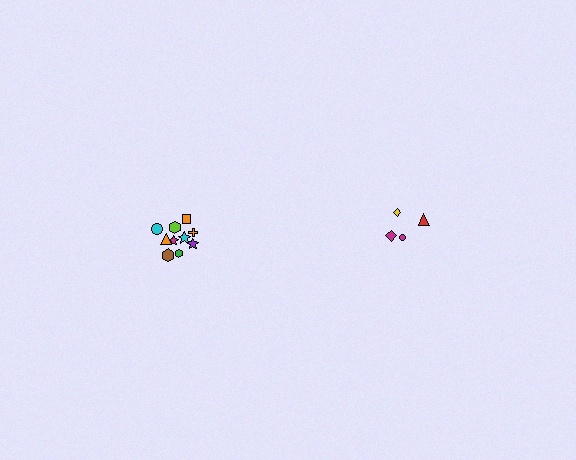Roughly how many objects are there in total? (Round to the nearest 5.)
Roughly 15 objects in total.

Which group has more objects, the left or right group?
The left group.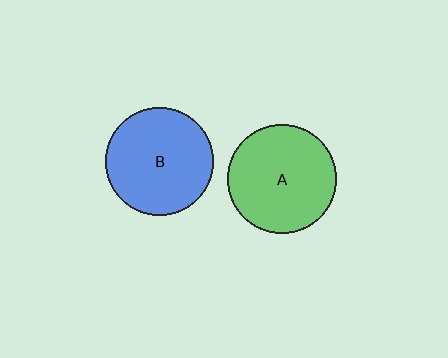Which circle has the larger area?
Circle A (green).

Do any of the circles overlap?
No, none of the circles overlap.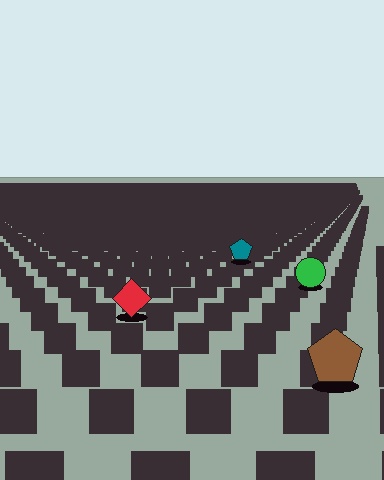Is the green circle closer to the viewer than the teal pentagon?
Yes. The green circle is closer — you can tell from the texture gradient: the ground texture is coarser near it.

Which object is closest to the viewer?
The brown pentagon is closest. The texture marks near it are larger and more spread out.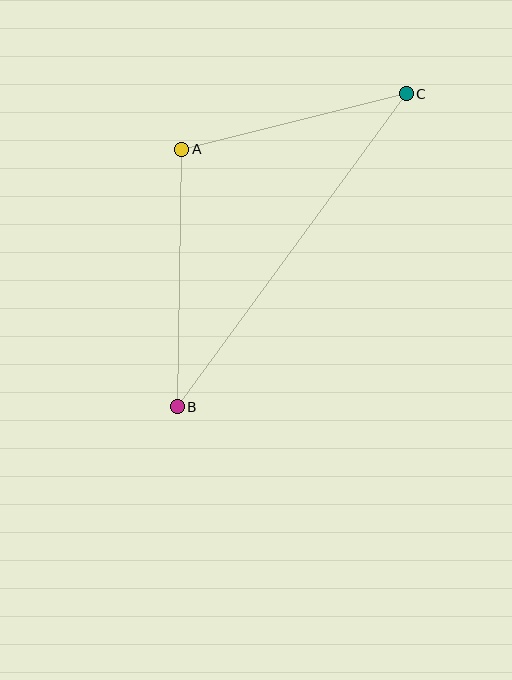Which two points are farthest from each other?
Points B and C are farthest from each other.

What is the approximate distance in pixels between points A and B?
The distance between A and B is approximately 258 pixels.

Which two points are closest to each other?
Points A and C are closest to each other.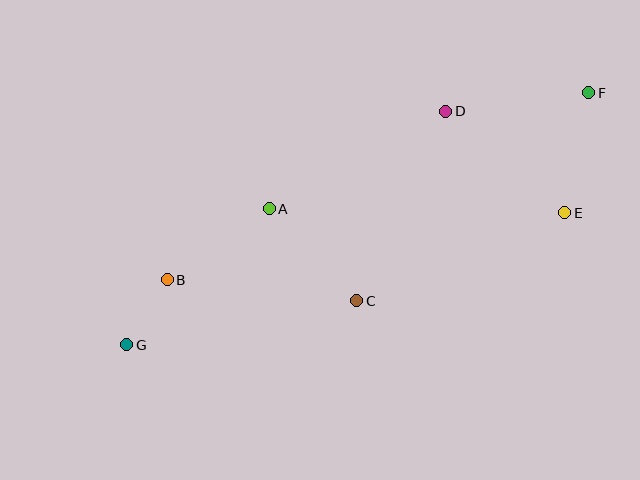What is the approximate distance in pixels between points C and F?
The distance between C and F is approximately 311 pixels.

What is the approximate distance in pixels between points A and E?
The distance between A and E is approximately 295 pixels.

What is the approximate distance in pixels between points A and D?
The distance between A and D is approximately 202 pixels.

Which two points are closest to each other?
Points B and G are closest to each other.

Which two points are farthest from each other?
Points F and G are farthest from each other.